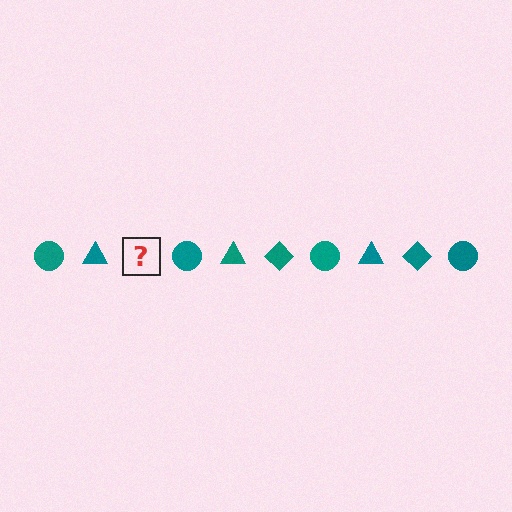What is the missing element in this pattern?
The missing element is a teal diamond.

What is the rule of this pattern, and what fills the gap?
The rule is that the pattern cycles through circle, triangle, diamond shapes in teal. The gap should be filled with a teal diamond.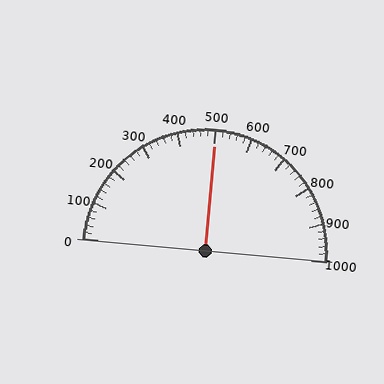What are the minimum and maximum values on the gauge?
The gauge ranges from 0 to 1000.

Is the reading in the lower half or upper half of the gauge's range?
The reading is in the upper half of the range (0 to 1000).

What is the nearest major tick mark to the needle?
The nearest major tick mark is 500.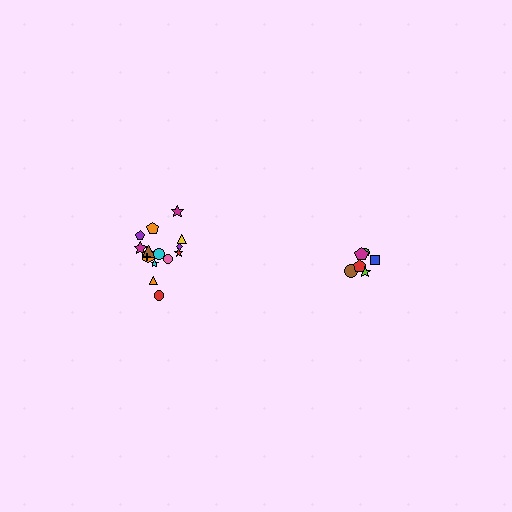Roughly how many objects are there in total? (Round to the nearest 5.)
Roughly 20 objects in total.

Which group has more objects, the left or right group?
The left group.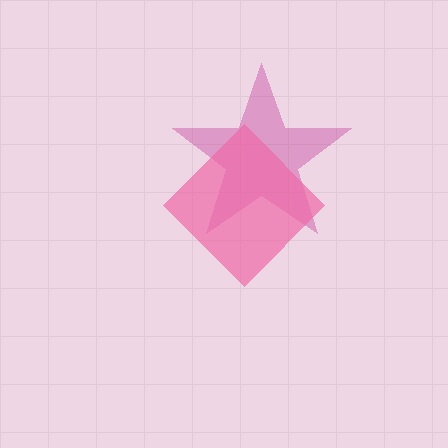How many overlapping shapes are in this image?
There are 2 overlapping shapes in the image.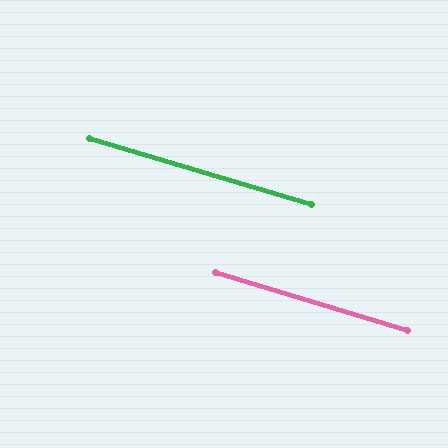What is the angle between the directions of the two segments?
Approximately 0 degrees.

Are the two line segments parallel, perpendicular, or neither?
Parallel — their directions differ by only 0.3°.